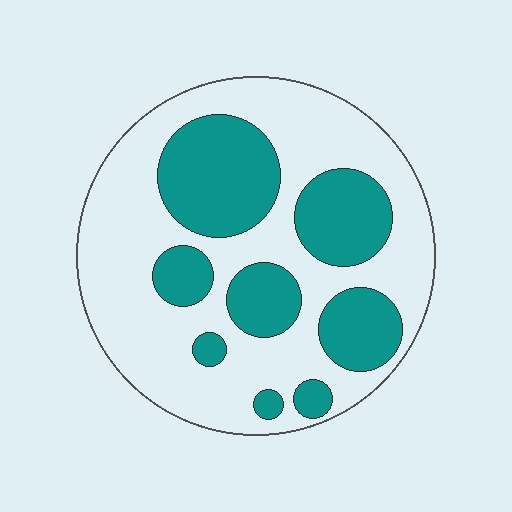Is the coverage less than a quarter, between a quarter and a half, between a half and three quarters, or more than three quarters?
Between a quarter and a half.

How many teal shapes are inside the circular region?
8.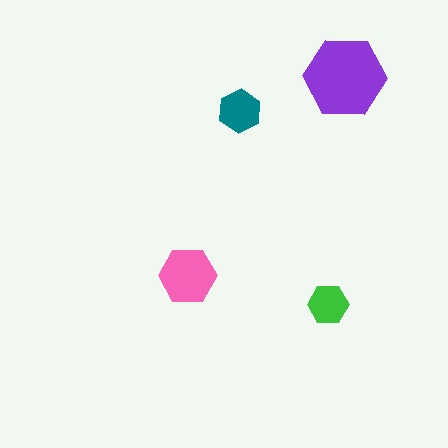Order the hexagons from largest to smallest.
the purple one, the pink one, the teal one, the green one.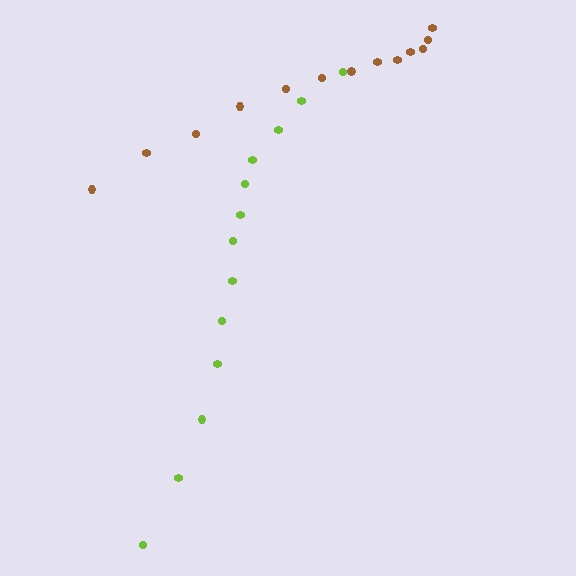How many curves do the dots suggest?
There are 2 distinct paths.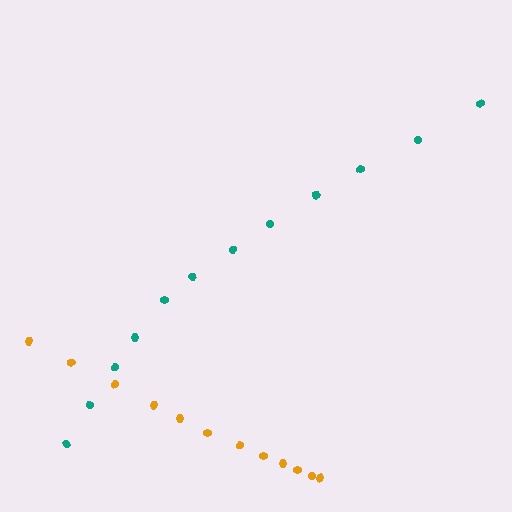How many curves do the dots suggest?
There are 2 distinct paths.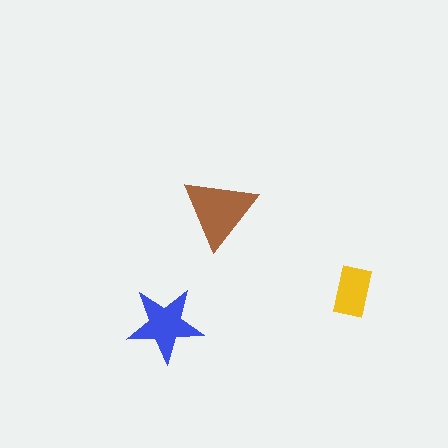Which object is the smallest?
The yellow rectangle.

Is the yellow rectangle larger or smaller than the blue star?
Smaller.